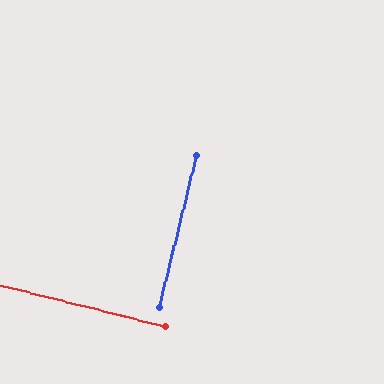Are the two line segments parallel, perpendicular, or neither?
Perpendicular — they meet at approximately 90°.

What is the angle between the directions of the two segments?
Approximately 90 degrees.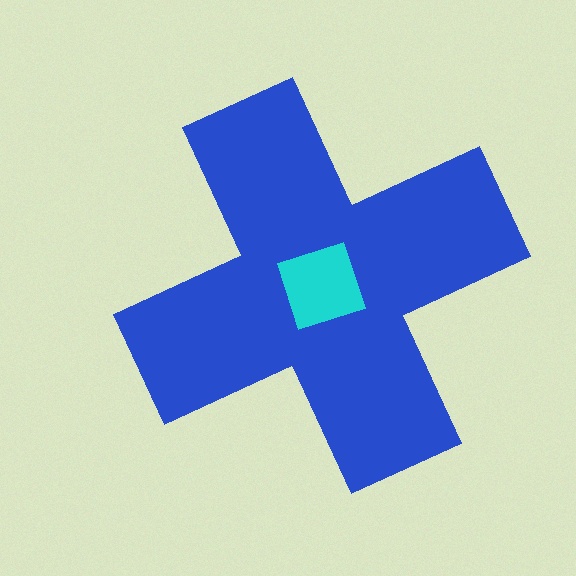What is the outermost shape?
The blue cross.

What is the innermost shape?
The cyan diamond.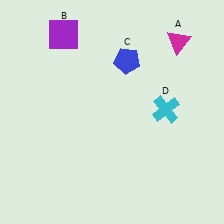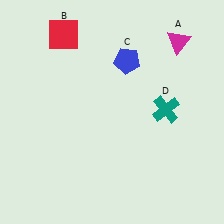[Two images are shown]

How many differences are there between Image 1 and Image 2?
There are 2 differences between the two images.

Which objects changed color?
B changed from purple to red. D changed from cyan to teal.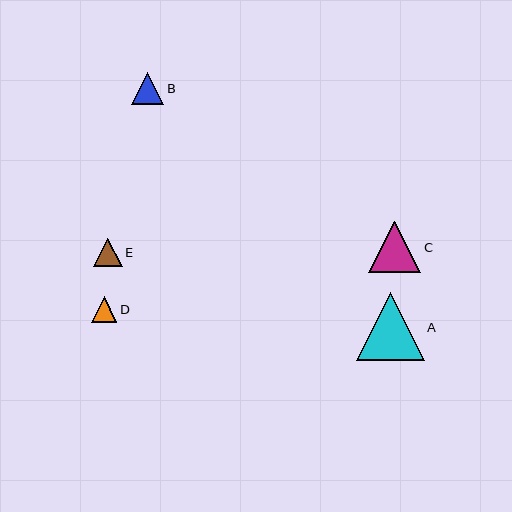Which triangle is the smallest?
Triangle D is the smallest with a size of approximately 25 pixels.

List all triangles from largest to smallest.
From largest to smallest: A, C, B, E, D.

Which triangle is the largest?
Triangle A is the largest with a size of approximately 68 pixels.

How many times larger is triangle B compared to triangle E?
Triangle B is approximately 1.1 times the size of triangle E.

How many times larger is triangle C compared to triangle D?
Triangle C is approximately 2.0 times the size of triangle D.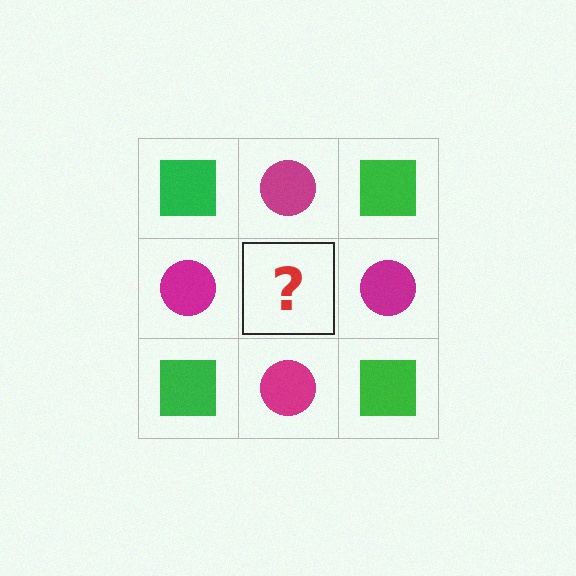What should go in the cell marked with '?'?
The missing cell should contain a green square.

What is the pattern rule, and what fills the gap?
The rule is that it alternates green square and magenta circle in a checkerboard pattern. The gap should be filled with a green square.